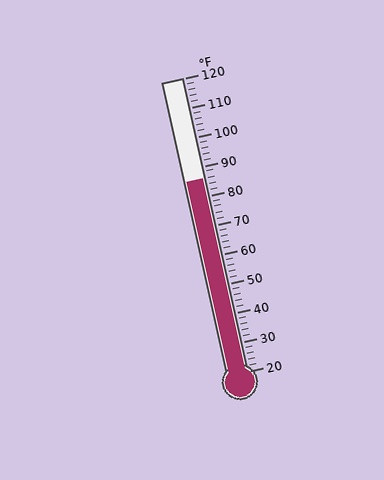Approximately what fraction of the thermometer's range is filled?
The thermometer is filled to approximately 65% of its range.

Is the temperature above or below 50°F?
The temperature is above 50°F.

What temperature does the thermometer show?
The thermometer shows approximately 86°F.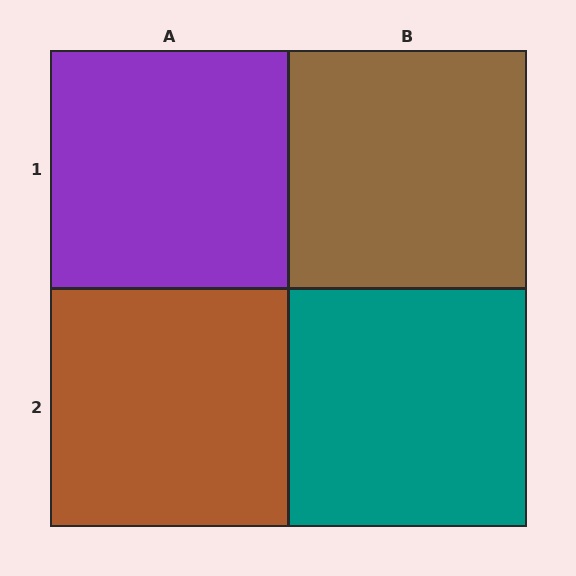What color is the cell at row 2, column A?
Brown.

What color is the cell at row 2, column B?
Teal.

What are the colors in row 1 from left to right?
Purple, brown.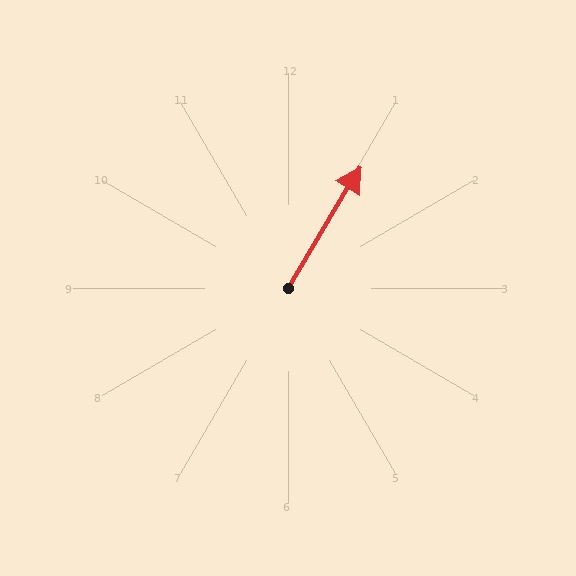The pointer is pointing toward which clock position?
Roughly 1 o'clock.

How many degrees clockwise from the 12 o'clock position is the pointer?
Approximately 31 degrees.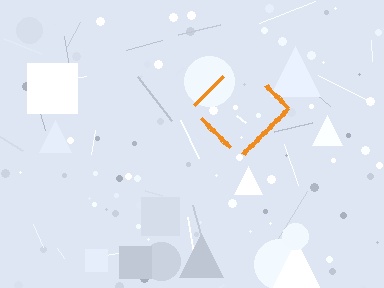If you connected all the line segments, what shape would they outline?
They would outline a diamond.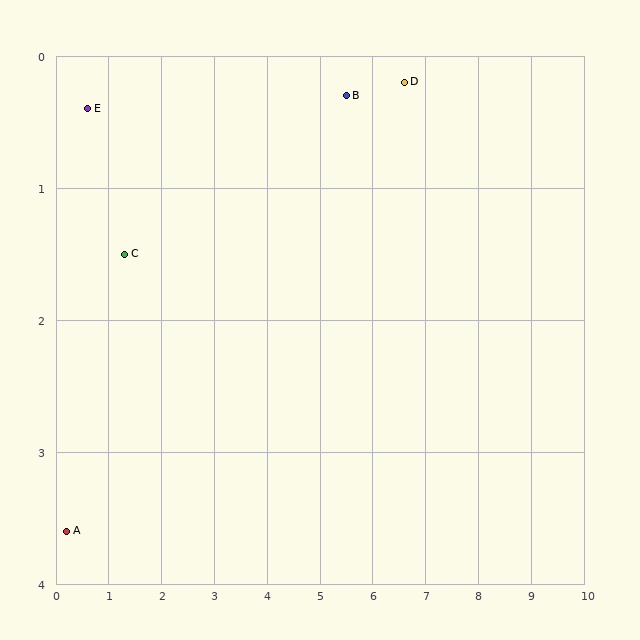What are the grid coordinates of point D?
Point D is at approximately (6.6, 0.2).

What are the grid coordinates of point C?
Point C is at approximately (1.3, 1.5).